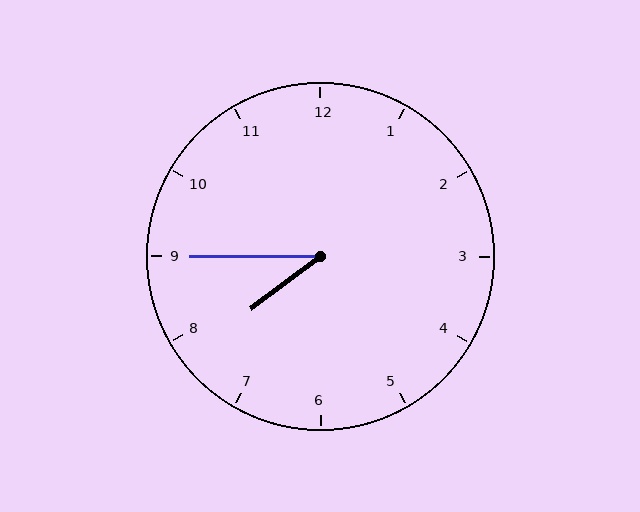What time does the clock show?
7:45.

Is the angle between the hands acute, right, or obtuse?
It is acute.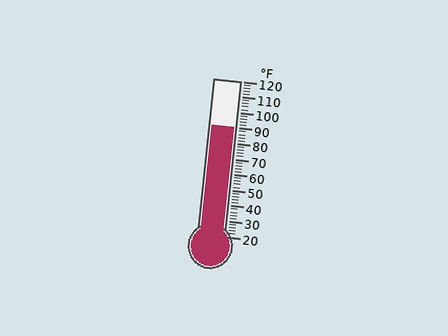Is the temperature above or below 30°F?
The temperature is above 30°F.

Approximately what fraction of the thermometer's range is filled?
The thermometer is filled to approximately 70% of its range.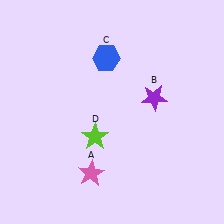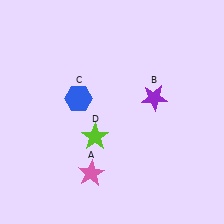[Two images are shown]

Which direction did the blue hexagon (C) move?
The blue hexagon (C) moved down.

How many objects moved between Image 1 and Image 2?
1 object moved between the two images.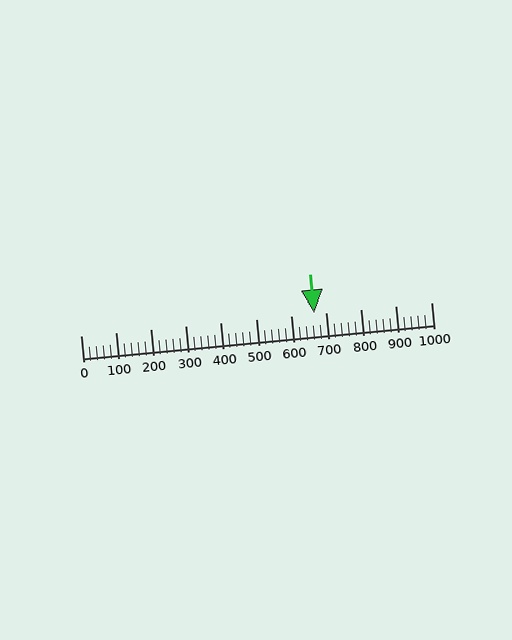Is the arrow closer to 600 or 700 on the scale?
The arrow is closer to 700.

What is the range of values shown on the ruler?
The ruler shows values from 0 to 1000.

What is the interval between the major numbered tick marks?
The major tick marks are spaced 100 units apart.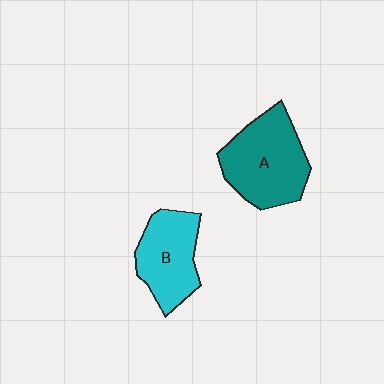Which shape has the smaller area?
Shape B (cyan).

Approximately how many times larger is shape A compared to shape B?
Approximately 1.3 times.